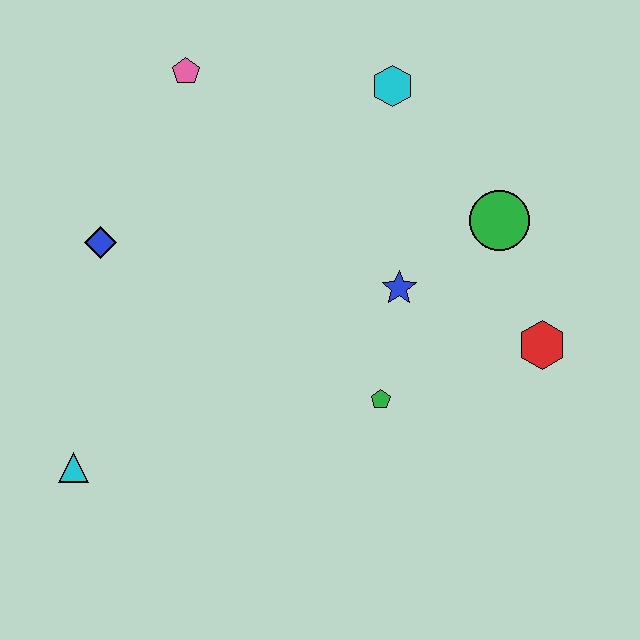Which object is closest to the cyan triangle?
The blue diamond is closest to the cyan triangle.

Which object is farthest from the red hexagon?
The cyan triangle is farthest from the red hexagon.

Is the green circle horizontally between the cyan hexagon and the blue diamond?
No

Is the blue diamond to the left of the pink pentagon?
Yes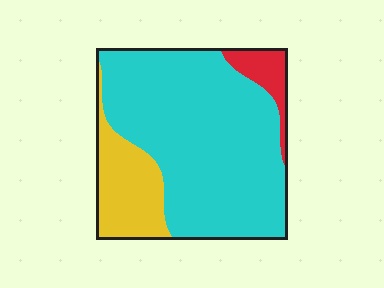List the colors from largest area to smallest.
From largest to smallest: cyan, yellow, red.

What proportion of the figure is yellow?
Yellow takes up about one fifth (1/5) of the figure.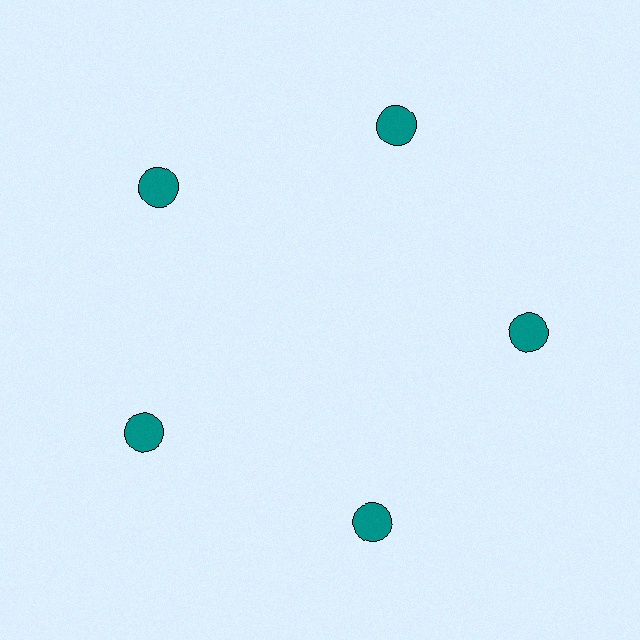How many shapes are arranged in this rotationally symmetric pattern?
There are 5 shapes, arranged in 5 groups of 1.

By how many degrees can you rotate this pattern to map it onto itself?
The pattern maps onto itself every 72 degrees of rotation.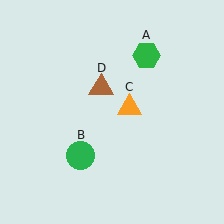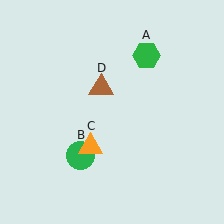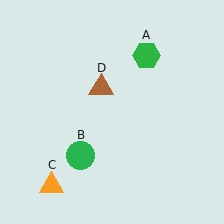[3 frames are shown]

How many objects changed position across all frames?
1 object changed position: orange triangle (object C).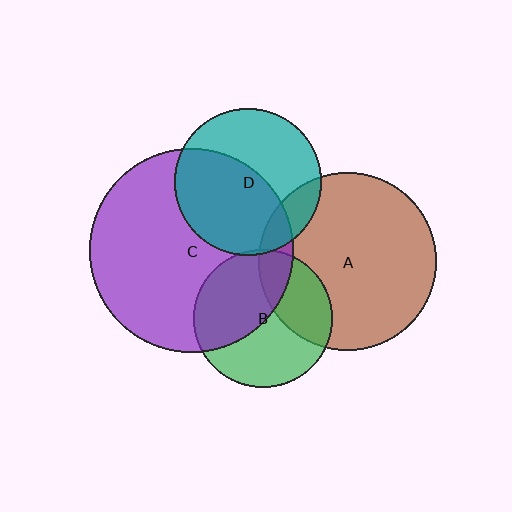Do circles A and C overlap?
Yes.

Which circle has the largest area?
Circle C (purple).